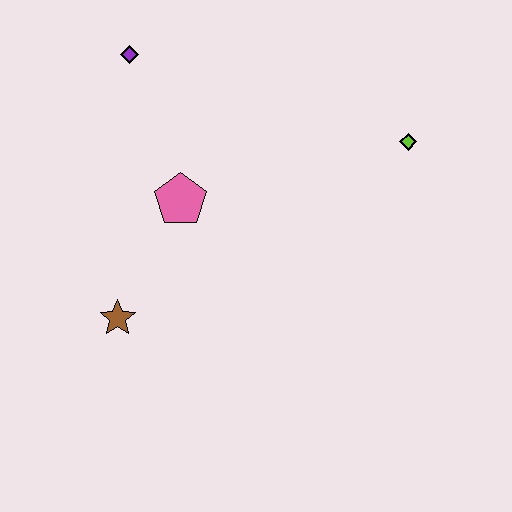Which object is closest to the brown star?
The pink pentagon is closest to the brown star.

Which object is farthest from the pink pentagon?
The lime diamond is farthest from the pink pentagon.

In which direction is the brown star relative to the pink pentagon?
The brown star is below the pink pentagon.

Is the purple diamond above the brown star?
Yes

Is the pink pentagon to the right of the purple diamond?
Yes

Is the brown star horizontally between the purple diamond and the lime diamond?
No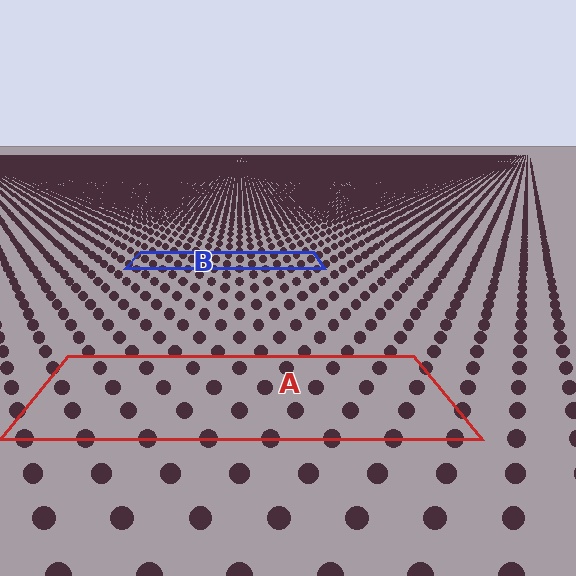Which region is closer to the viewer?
Region A is closer. The texture elements there are larger and more spread out.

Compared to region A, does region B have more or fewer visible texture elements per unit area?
Region B has more texture elements per unit area — they are packed more densely because it is farther away.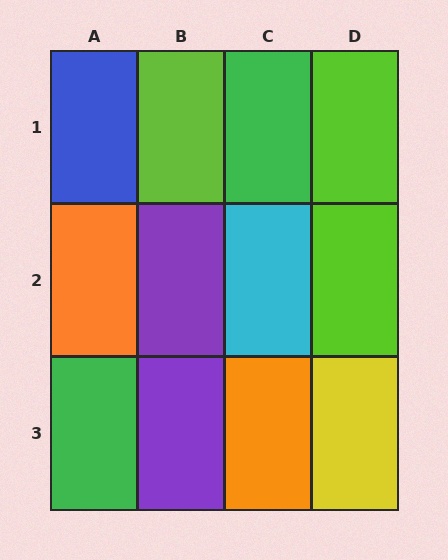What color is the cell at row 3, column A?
Green.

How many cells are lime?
3 cells are lime.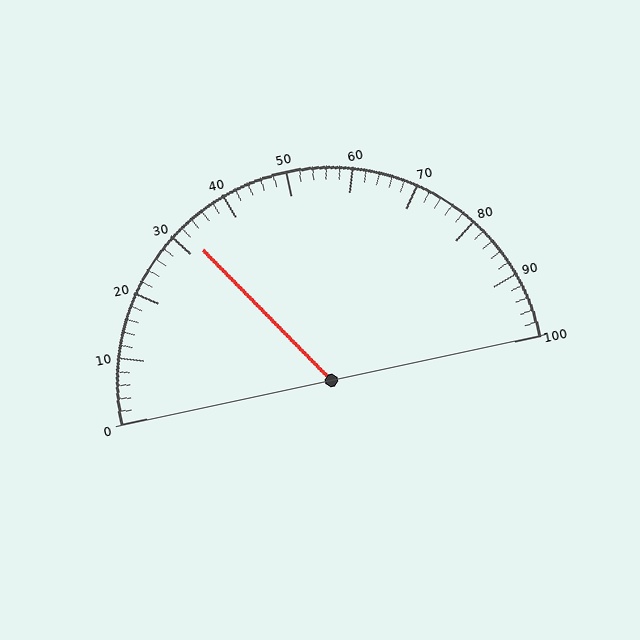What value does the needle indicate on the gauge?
The needle indicates approximately 32.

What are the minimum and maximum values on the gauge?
The gauge ranges from 0 to 100.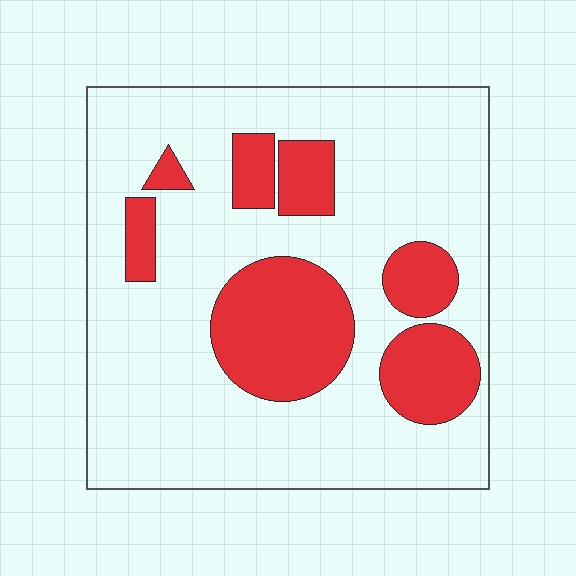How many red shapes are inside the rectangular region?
7.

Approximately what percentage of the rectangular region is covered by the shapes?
Approximately 25%.